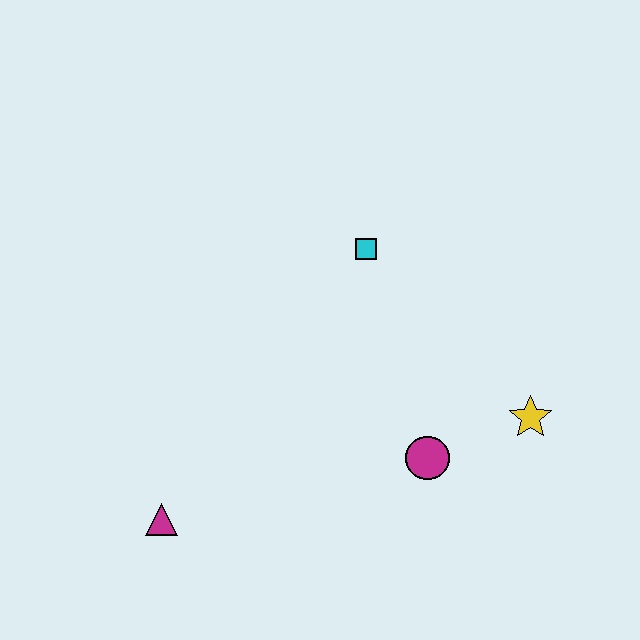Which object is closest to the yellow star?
The magenta circle is closest to the yellow star.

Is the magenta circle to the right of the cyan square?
Yes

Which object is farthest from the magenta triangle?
The yellow star is farthest from the magenta triangle.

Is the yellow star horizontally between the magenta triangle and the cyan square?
No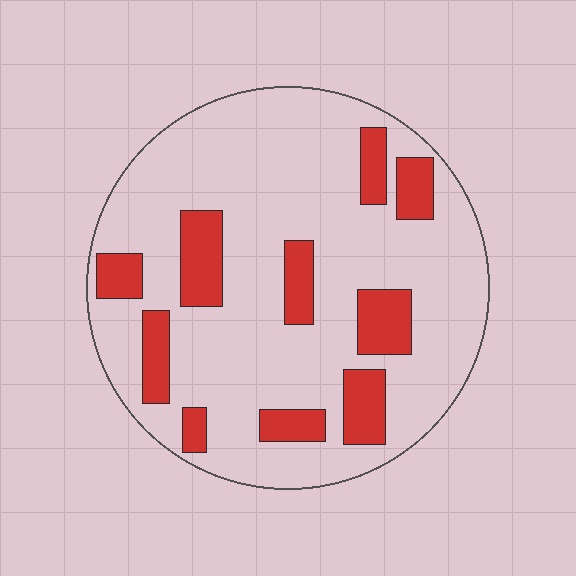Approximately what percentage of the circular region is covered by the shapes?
Approximately 20%.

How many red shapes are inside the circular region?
10.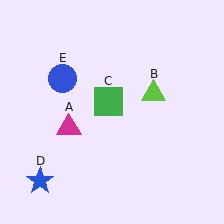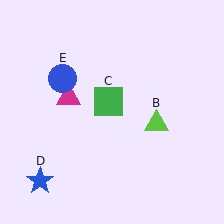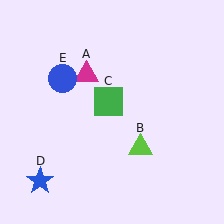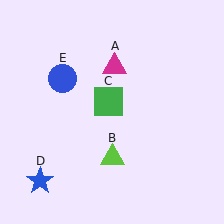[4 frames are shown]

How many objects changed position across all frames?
2 objects changed position: magenta triangle (object A), lime triangle (object B).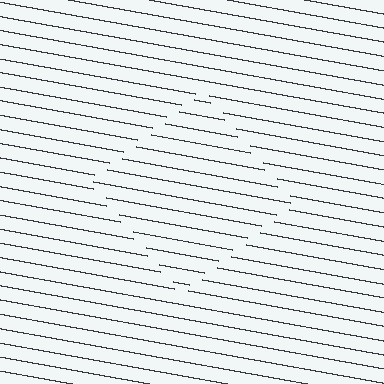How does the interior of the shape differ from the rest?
The interior of the shape contains the same grating, shifted by half a period — the contour is defined by the phase discontinuity where line-ends from the inner and outer gratings abut.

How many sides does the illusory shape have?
4 sides — the line-ends trace a square.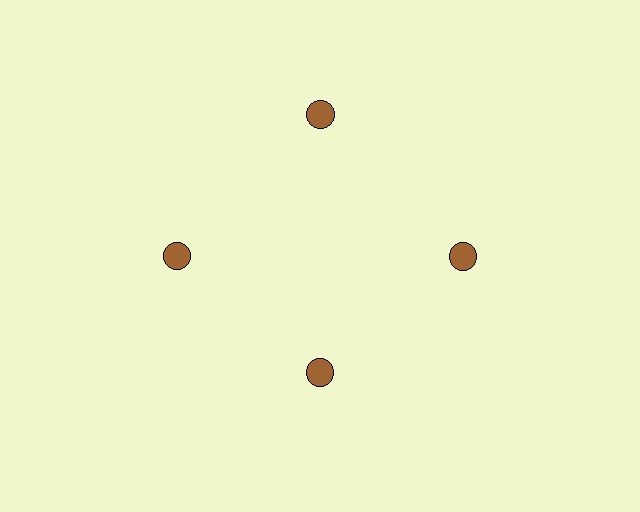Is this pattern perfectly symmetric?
No. The 4 brown circles are arranged in a ring, but one element near the 6 o'clock position is pulled inward toward the center, breaking the 4-fold rotational symmetry.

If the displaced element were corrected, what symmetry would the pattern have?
It would have 4-fold rotational symmetry — the pattern would map onto itself every 90 degrees.